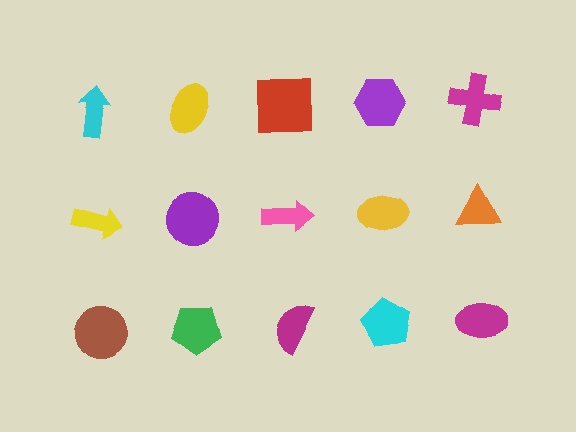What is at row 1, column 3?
A red square.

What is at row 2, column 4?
A yellow ellipse.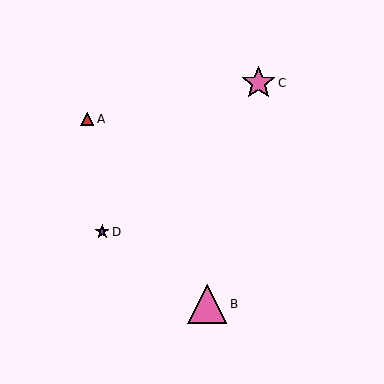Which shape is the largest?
The pink triangle (labeled B) is the largest.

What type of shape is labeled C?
Shape C is a pink star.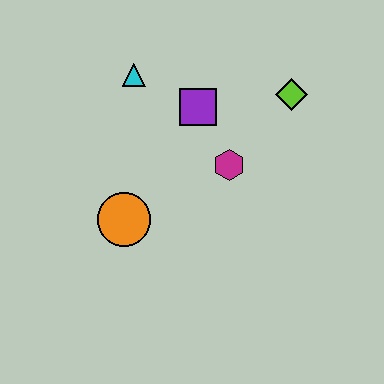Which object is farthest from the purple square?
The orange circle is farthest from the purple square.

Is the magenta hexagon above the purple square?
No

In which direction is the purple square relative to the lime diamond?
The purple square is to the left of the lime diamond.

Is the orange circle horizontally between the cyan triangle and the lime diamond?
No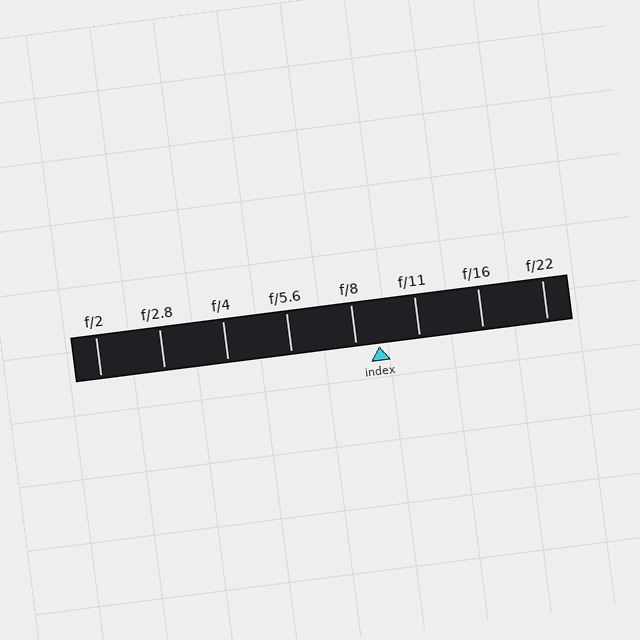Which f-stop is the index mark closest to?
The index mark is closest to f/8.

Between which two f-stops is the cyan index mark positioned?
The index mark is between f/8 and f/11.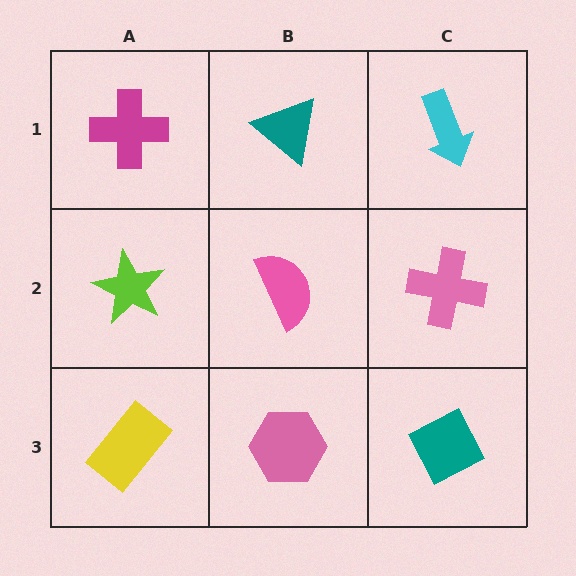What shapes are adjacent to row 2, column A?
A magenta cross (row 1, column A), a yellow rectangle (row 3, column A), a pink semicircle (row 2, column B).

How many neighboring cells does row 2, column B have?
4.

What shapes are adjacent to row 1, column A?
A lime star (row 2, column A), a teal triangle (row 1, column B).